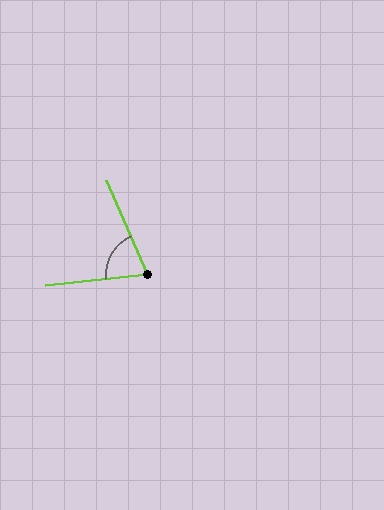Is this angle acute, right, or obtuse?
It is acute.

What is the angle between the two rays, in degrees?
Approximately 73 degrees.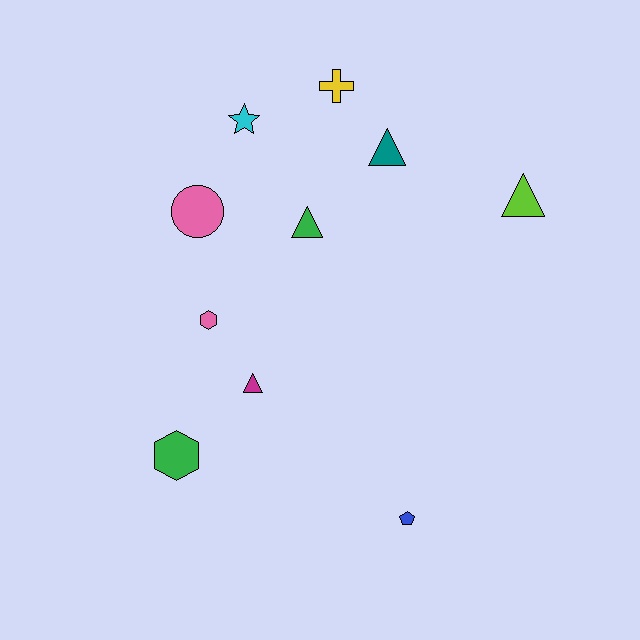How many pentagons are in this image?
There is 1 pentagon.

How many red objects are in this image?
There are no red objects.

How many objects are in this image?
There are 10 objects.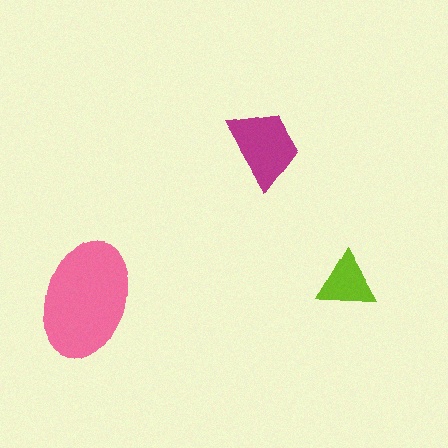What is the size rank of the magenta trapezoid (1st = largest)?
2nd.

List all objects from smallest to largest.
The lime triangle, the magenta trapezoid, the pink ellipse.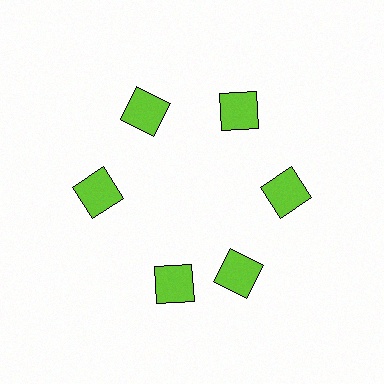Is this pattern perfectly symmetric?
No. The 6 lime squares are arranged in a ring, but one element near the 7 o'clock position is rotated out of alignment along the ring, breaking the 6-fold rotational symmetry.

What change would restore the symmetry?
The symmetry would be restored by rotating it back into even spacing with its neighbors so that all 6 squares sit at equal angles and equal distance from the center.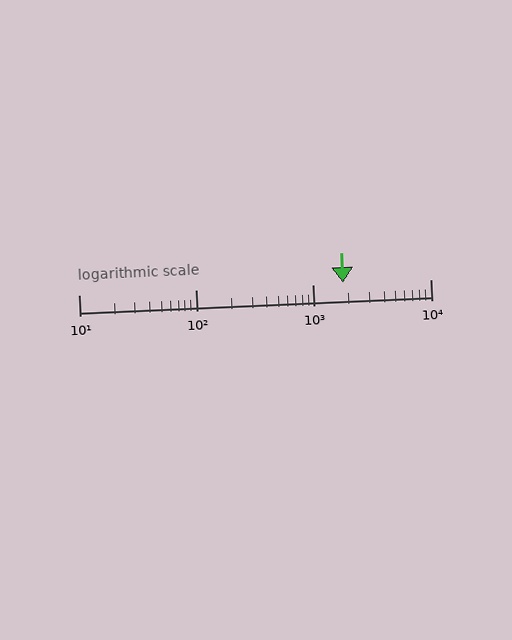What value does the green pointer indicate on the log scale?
The pointer indicates approximately 1800.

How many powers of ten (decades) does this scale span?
The scale spans 3 decades, from 10 to 10000.